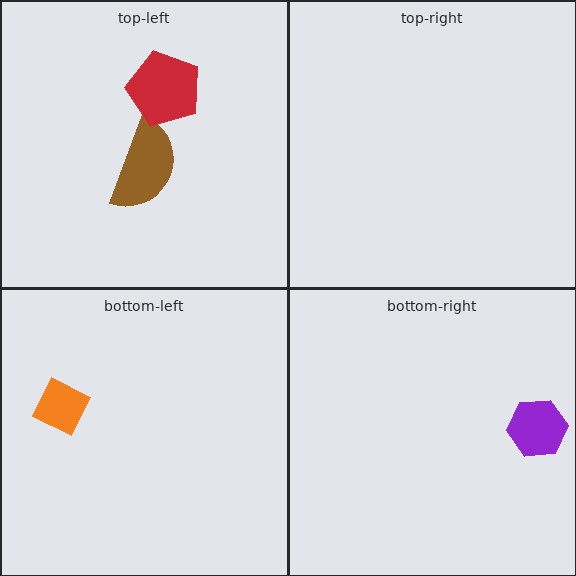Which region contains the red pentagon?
The top-left region.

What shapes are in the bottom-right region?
The purple hexagon.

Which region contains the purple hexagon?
The bottom-right region.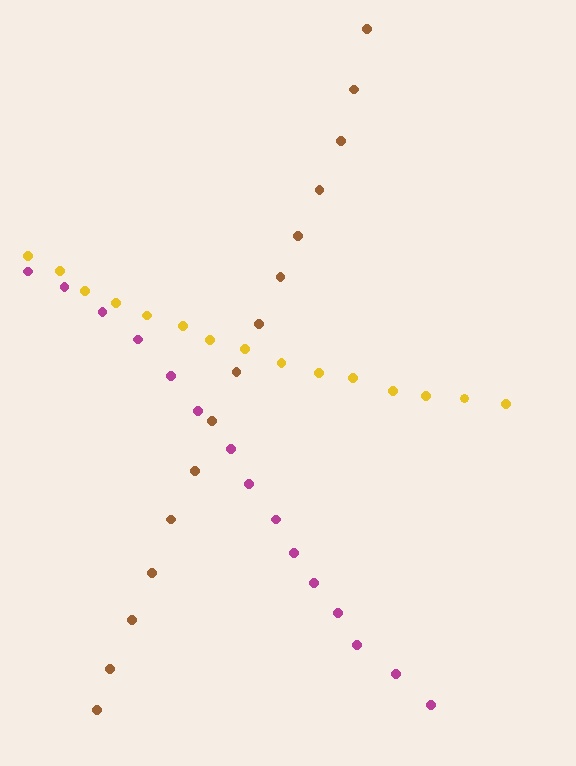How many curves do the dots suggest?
There are 3 distinct paths.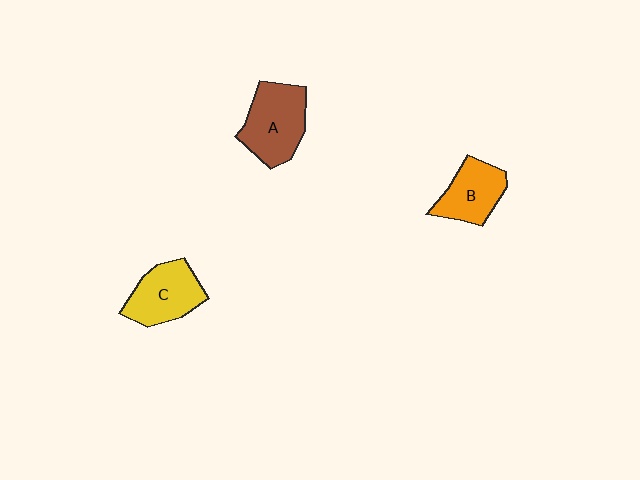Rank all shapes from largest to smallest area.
From largest to smallest: A (brown), C (yellow), B (orange).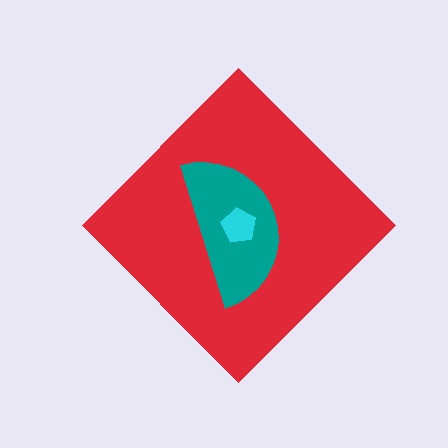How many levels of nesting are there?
3.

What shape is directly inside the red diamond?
The teal semicircle.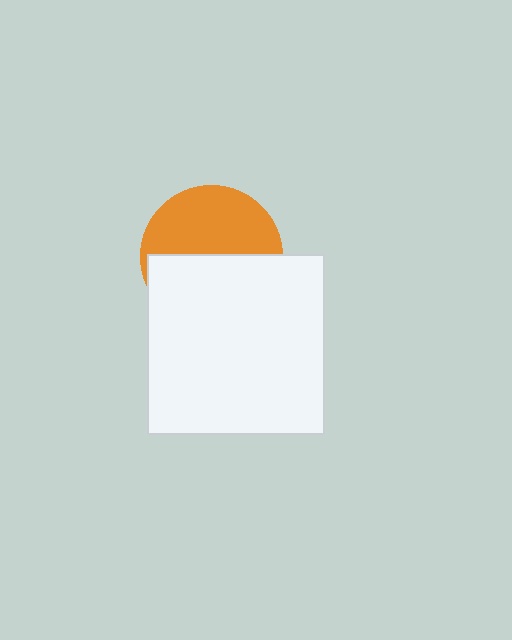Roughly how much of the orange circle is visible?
About half of it is visible (roughly 48%).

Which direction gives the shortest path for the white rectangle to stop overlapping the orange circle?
Moving down gives the shortest separation.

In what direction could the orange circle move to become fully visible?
The orange circle could move up. That would shift it out from behind the white rectangle entirely.